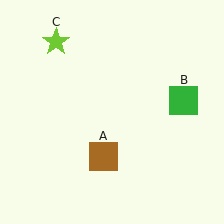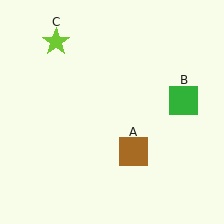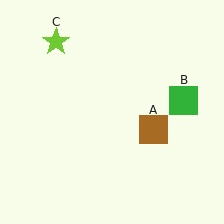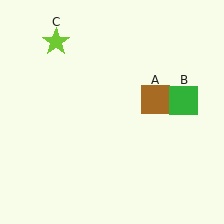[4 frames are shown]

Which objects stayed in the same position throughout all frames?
Green square (object B) and lime star (object C) remained stationary.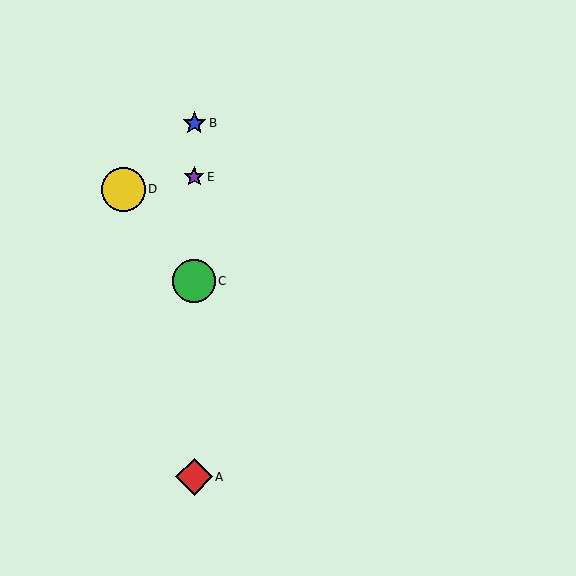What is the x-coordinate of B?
Object B is at x≈194.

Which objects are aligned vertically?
Objects A, B, C, E are aligned vertically.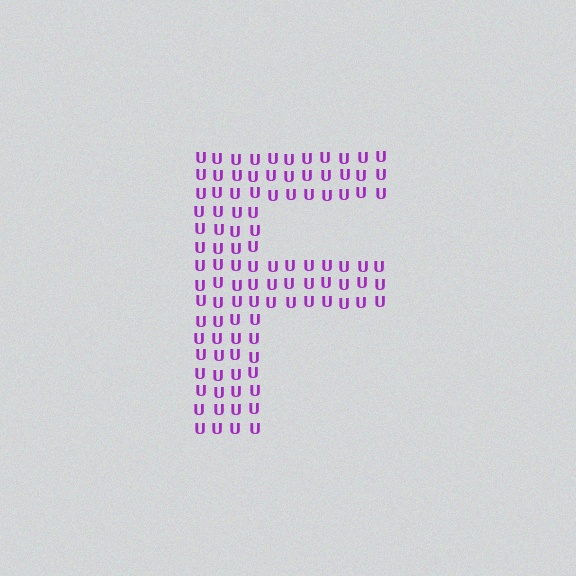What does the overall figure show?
The overall figure shows the letter F.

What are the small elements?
The small elements are letter U's.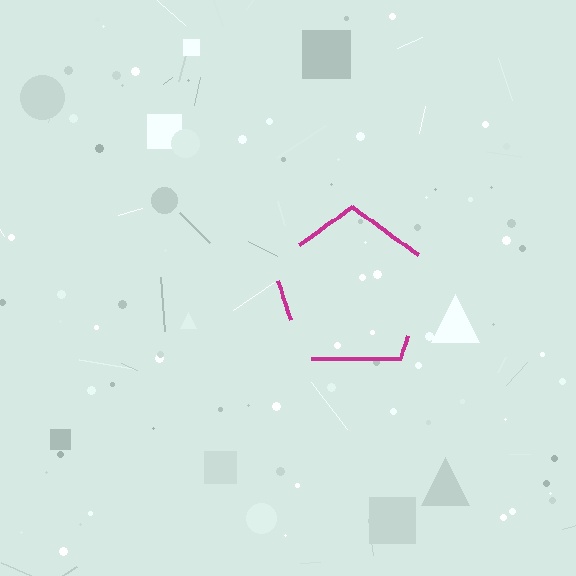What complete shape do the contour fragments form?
The contour fragments form a pentagon.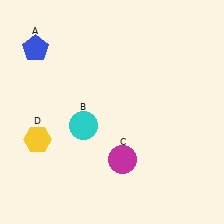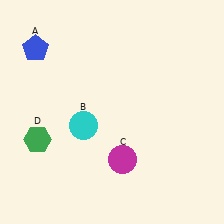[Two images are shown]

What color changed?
The hexagon (D) changed from yellow in Image 1 to green in Image 2.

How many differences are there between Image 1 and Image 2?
There is 1 difference between the two images.